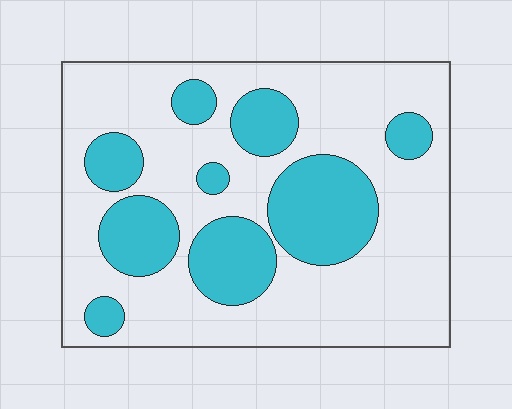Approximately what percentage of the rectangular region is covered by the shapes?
Approximately 30%.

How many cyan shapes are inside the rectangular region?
9.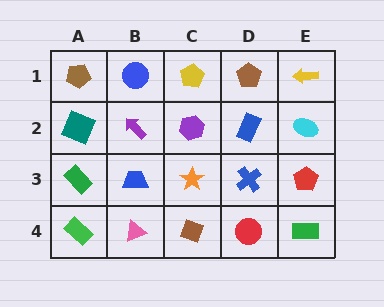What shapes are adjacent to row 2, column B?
A blue circle (row 1, column B), a blue trapezoid (row 3, column B), a teal square (row 2, column A), a purple hexagon (row 2, column C).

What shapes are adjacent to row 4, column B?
A blue trapezoid (row 3, column B), a green rectangle (row 4, column A), a brown diamond (row 4, column C).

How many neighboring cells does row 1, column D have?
3.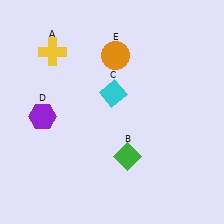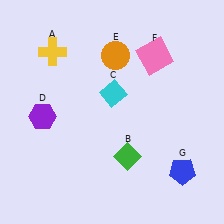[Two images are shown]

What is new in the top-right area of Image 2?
A pink square (F) was added in the top-right area of Image 2.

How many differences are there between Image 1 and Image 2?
There are 2 differences between the two images.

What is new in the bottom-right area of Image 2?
A blue pentagon (G) was added in the bottom-right area of Image 2.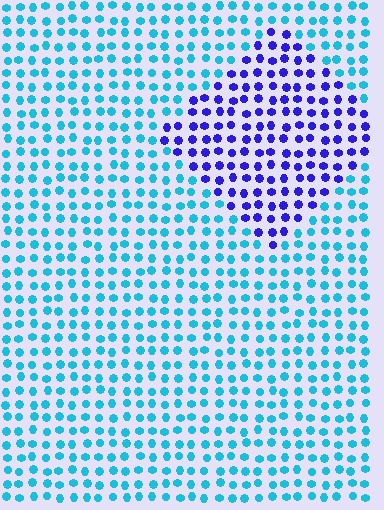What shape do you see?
I see a diamond.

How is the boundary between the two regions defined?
The boundary is defined purely by a slight shift in hue (about 56 degrees). Spacing, size, and orientation are identical on both sides.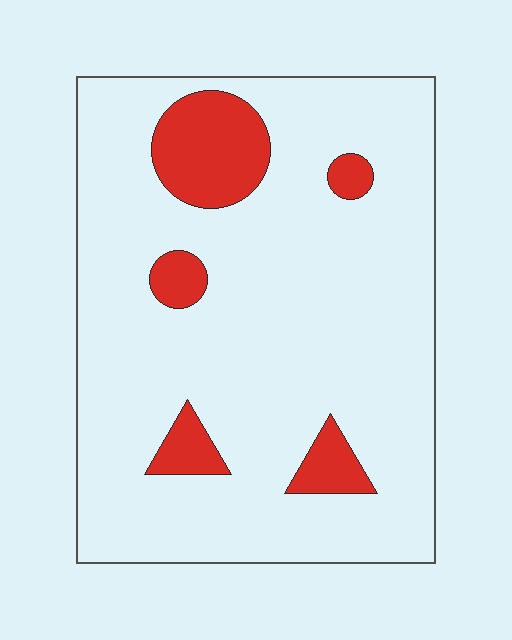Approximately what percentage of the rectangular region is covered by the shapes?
Approximately 15%.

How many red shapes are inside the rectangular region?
5.